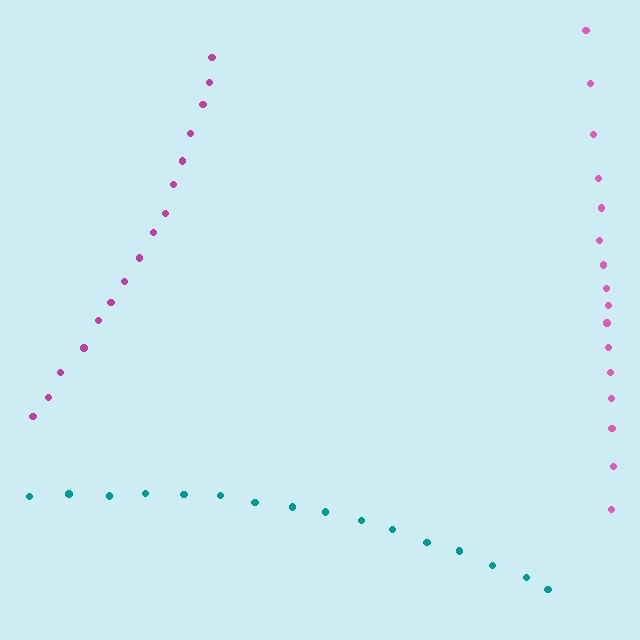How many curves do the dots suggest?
There are 3 distinct paths.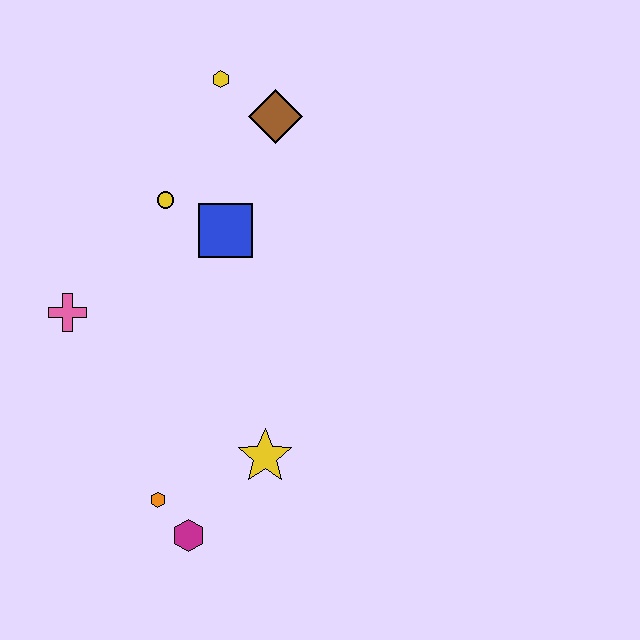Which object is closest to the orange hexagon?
The magenta hexagon is closest to the orange hexagon.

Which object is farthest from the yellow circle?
The magenta hexagon is farthest from the yellow circle.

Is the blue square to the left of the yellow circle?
No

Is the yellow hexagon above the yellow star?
Yes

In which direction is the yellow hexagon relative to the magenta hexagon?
The yellow hexagon is above the magenta hexagon.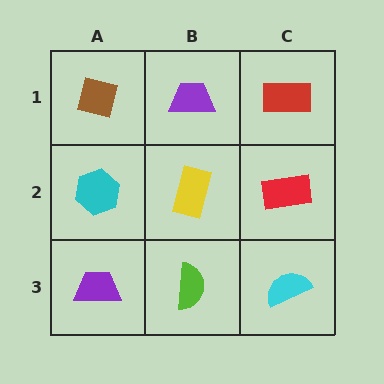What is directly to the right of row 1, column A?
A purple trapezoid.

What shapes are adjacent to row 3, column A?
A cyan hexagon (row 2, column A), a lime semicircle (row 3, column B).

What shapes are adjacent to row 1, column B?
A yellow rectangle (row 2, column B), a brown square (row 1, column A), a red rectangle (row 1, column C).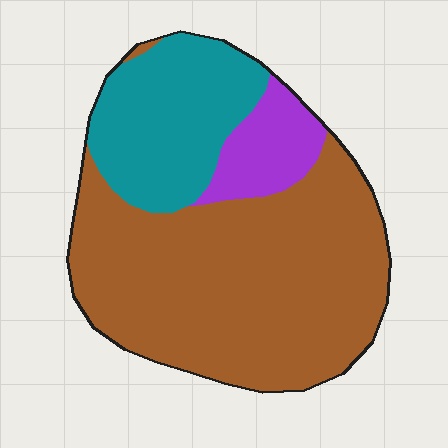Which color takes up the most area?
Brown, at roughly 65%.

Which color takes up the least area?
Purple, at roughly 10%.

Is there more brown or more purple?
Brown.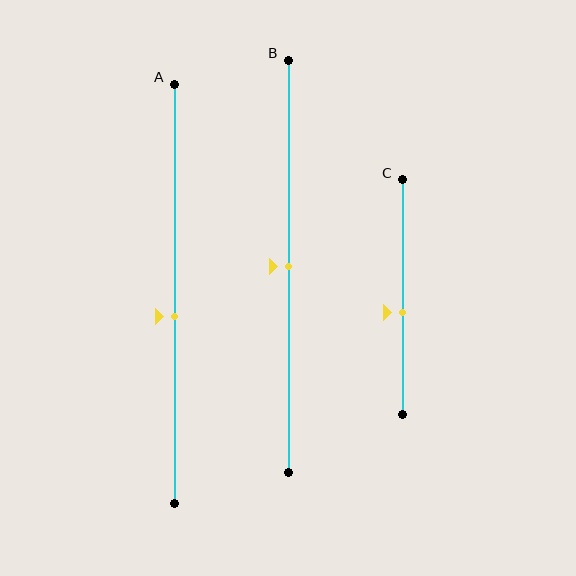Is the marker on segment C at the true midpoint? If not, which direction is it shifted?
No, the marker on segment C is shifted downward by about 7% of the segment length.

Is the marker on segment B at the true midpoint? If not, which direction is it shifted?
Yes, the marker on segment B is at the true midpoint.